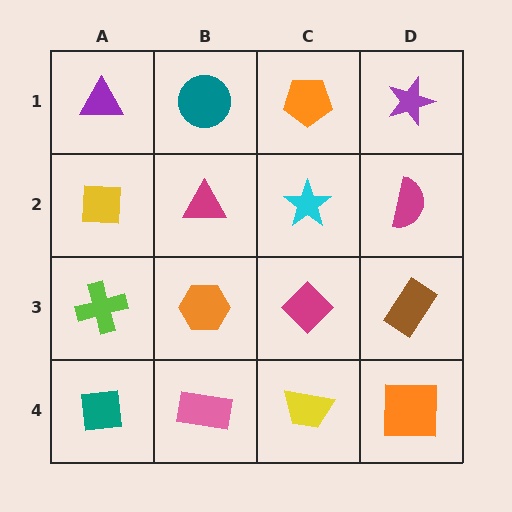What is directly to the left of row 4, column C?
A pink rectangle.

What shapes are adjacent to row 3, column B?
A magenta triangle (row 2, column B), a pink rectangle (row 4, column B), a lime cross (row 3, column A), a magenta diamond (row 3, column C).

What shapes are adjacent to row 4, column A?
A lime cross (row 3, column A), a pink rectangle (row 4, column B).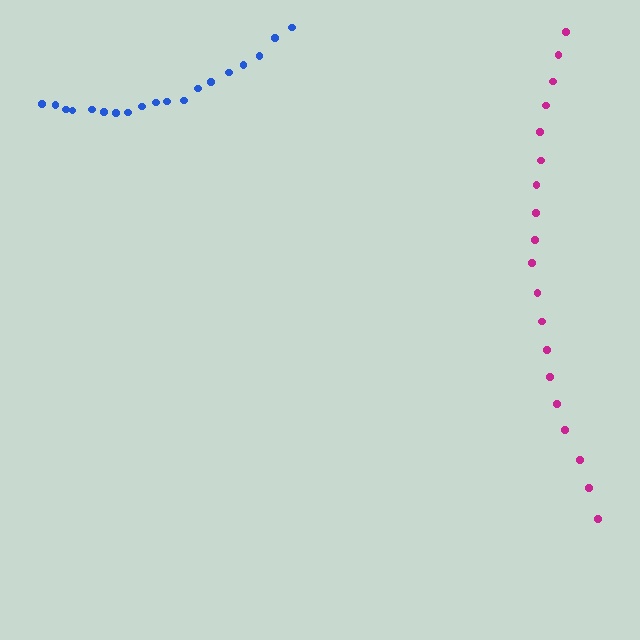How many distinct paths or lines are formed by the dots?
There are 2 distinct paths.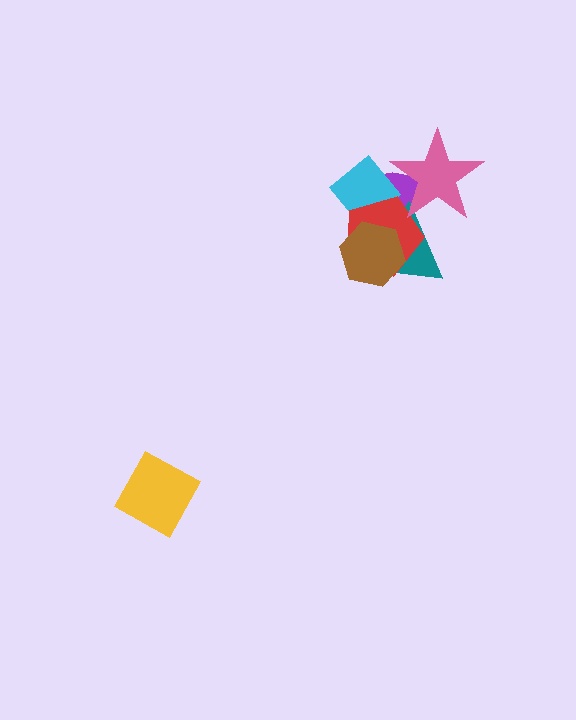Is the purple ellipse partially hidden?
Yes, it is partially covered by another shape.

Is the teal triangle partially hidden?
Yes, it is partially covered by another shape.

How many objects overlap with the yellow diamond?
0 objects overlap with the yellow diamond.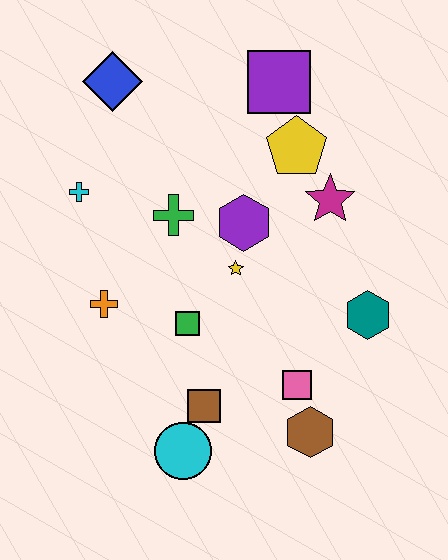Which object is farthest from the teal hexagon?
The blue diamond is farthest from the teal hexagon.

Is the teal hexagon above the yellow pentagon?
No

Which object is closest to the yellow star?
The purple hexagon is closest to the yellow star.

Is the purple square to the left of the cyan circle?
No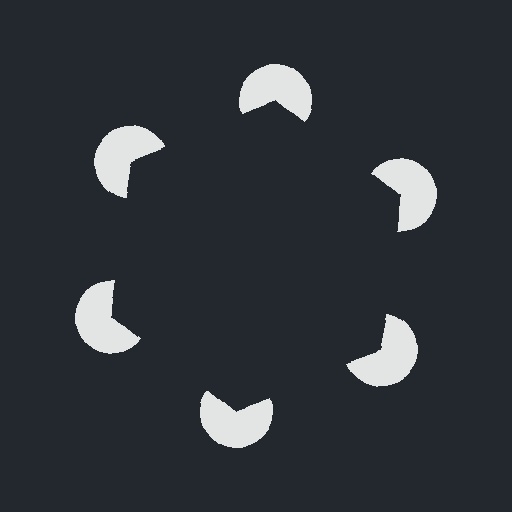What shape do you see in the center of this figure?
An illusory hexagon — its edges are inferred from the aligned wedge cuts in the pac-man discs, not physically drawn.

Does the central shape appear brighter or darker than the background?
It typically appears slightly darker than the background, even though no actual brightness change is drawn.